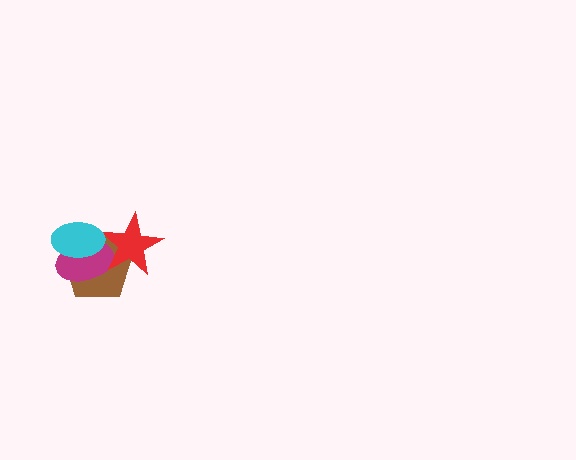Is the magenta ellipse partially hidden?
Yes, it is partially covered by another shape.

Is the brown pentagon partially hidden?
Yes, it is partially covered by another shape.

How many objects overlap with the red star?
3 objects overlap with the red star.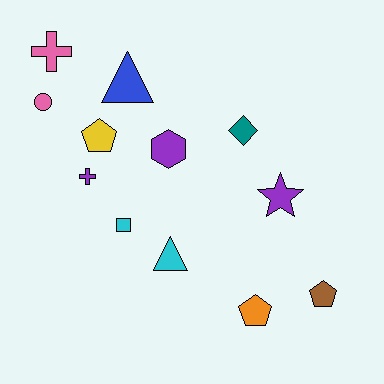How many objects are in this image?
There are 12 objects.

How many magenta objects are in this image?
There are no magenta objects.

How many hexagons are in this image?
There is 1 hexagon.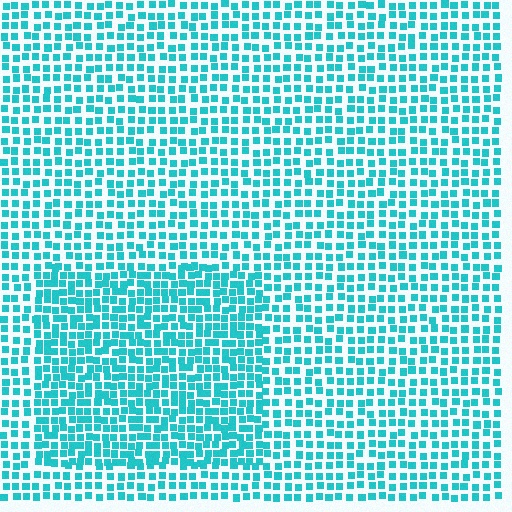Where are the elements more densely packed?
The elements are more densely packed inside the rectangle boundary.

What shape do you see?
I see a rectangle.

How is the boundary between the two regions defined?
The boundary is defined by a change in element density (approximately 1.5x ratio). All elements are the same color, size, and shape.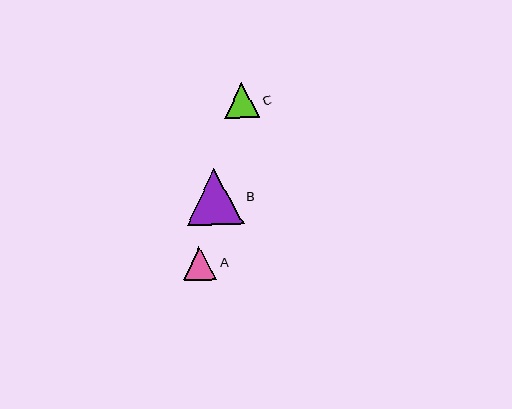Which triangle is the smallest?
Triangle A is the smallest with a size of approximately 34 pixels.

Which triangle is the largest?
Triangle B is the largest with a size of approximately 57 pixels.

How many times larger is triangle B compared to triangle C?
Triangle B is approximately 1.6 times the size of triangle C.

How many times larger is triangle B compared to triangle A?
Triangle B is approximately 1.7 times the size of triangle A.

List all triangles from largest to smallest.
From largest to smallest: B, C, A.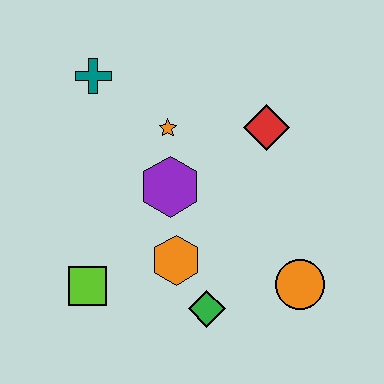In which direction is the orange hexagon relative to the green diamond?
The orange hexagon is above the green diamond.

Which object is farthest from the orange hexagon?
The teal cross is farthest from the orange hexagon.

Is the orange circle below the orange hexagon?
Yes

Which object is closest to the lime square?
The orange hexagon is closest to the lime square.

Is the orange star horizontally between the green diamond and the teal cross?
Yes